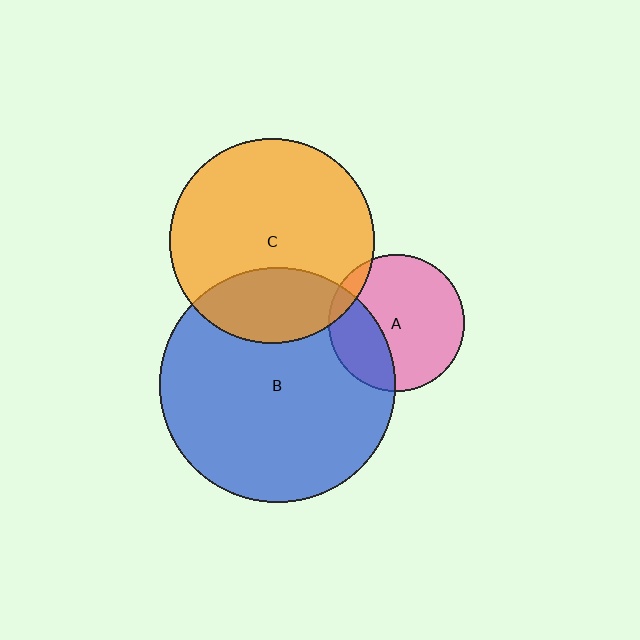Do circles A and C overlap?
Yes.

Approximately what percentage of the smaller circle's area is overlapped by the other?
Approximately 10%.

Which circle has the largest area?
Circle B (blue).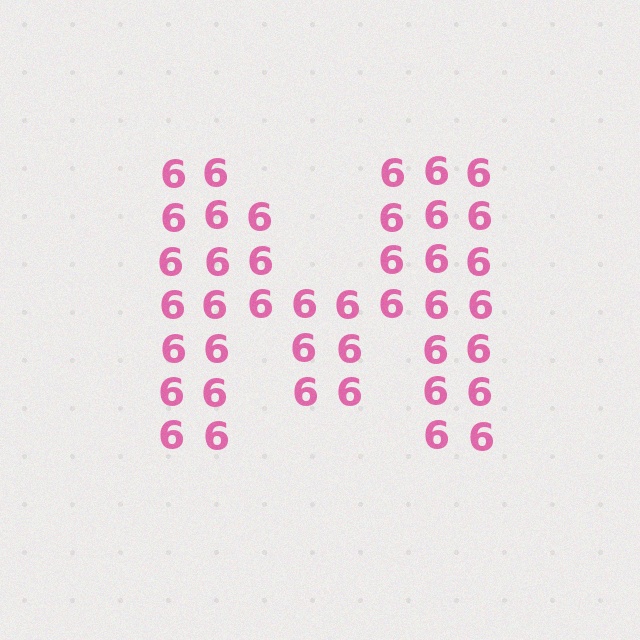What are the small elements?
The small elements are digit 6's.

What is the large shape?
The large shape is the letter M.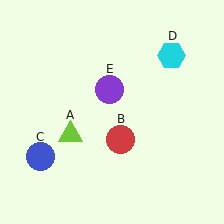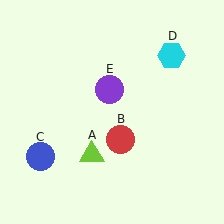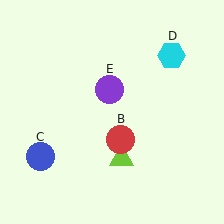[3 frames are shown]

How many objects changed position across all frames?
1 object changed position: lime triangle (object A).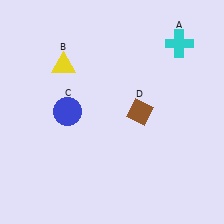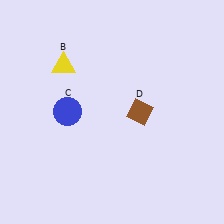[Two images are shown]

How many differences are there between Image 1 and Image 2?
There is 1 difference between the two images.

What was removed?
The cyan cross (A) was removed in Image 2.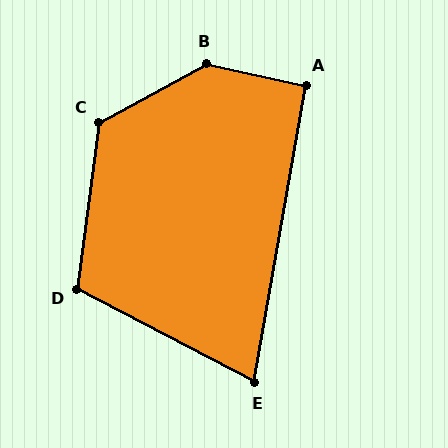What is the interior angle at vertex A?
Approximately 92 degrees (approximately right).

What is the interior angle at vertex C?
Approximately 126 degrees (obtuse).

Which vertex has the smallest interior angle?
E, at approximately 72 degrees.